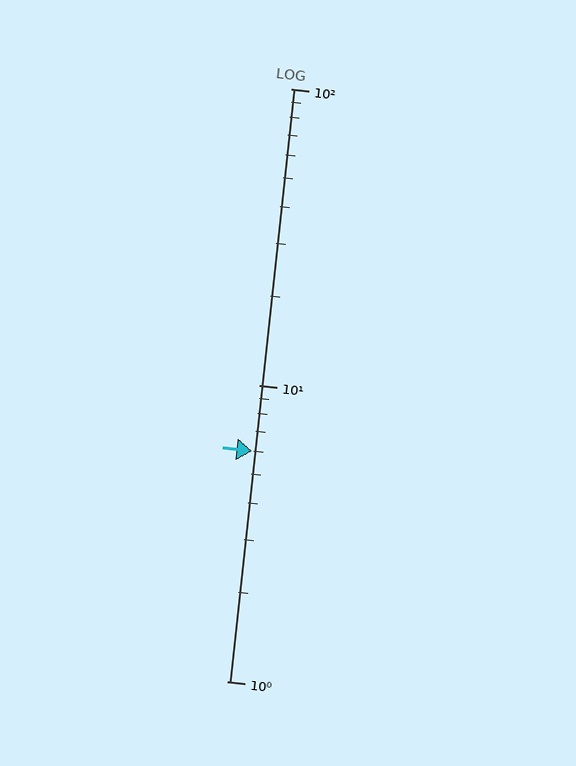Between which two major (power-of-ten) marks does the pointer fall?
The pointer is between 1 and 10.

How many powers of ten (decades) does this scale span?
The scale spans 2 decades, from 1 to 100.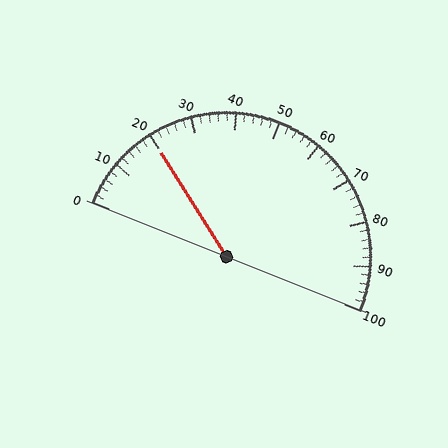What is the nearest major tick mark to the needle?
The nearest major tick mark is 20.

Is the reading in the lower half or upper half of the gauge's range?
The reading is in the lower half of the range (0 to 100).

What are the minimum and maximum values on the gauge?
The gauge ranges from 0 to 100.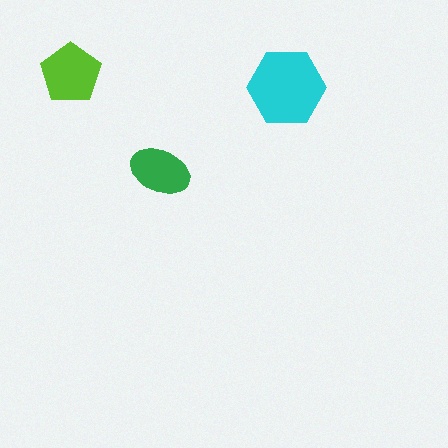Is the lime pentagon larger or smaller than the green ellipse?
Larger.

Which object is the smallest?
The green ellipse.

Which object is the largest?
The cyan hexagon.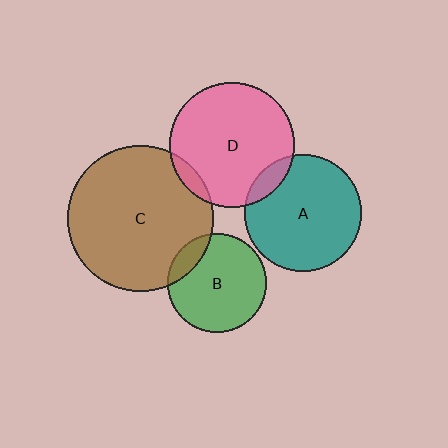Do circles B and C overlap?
Yes.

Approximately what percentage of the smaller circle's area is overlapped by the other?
Approximately 15%.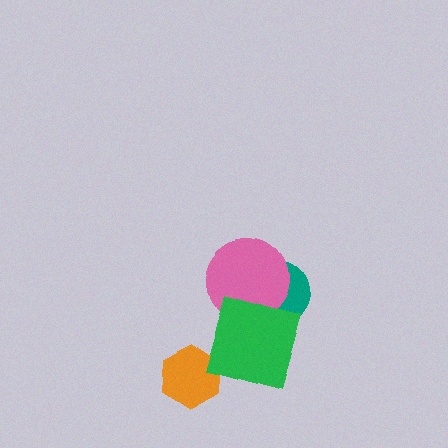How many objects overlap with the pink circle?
2 objects overlap with the pink circle.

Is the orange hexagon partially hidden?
No, no other shape covers it.